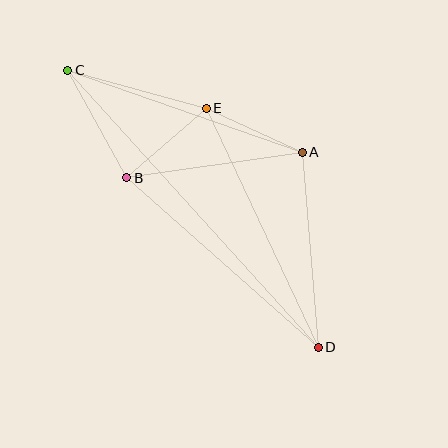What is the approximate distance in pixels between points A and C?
The distance between A and C is approximately 249 pixels.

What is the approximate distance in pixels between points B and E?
The distance between B and E is approximately 106 pixels.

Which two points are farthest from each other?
Points C and D are farthest from each other.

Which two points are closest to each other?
Points A and E are closest to each other.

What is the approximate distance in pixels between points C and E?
The distance between C and E is approximately 144 pixels.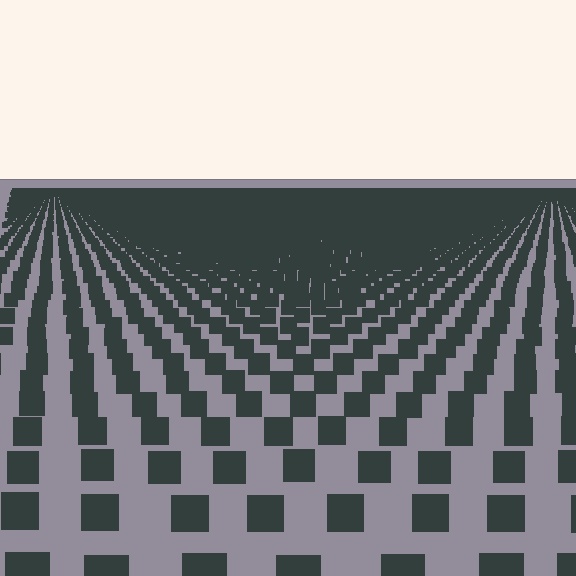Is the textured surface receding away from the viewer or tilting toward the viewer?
The surface is receding away from the viewer. Texture elements get smaller and denser toward the top.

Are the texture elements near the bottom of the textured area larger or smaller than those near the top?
Larger. Near the bottom, elements are closer to the viewer and appear at a bigger on-screen size.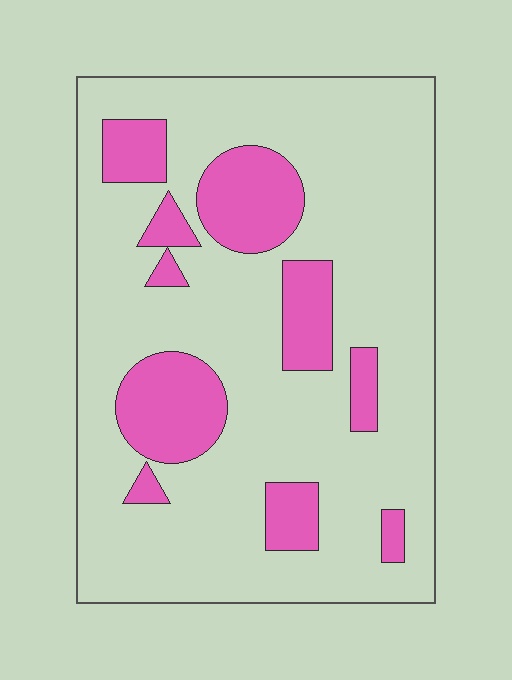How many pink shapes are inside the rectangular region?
10.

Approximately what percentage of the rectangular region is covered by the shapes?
Approximately 20%.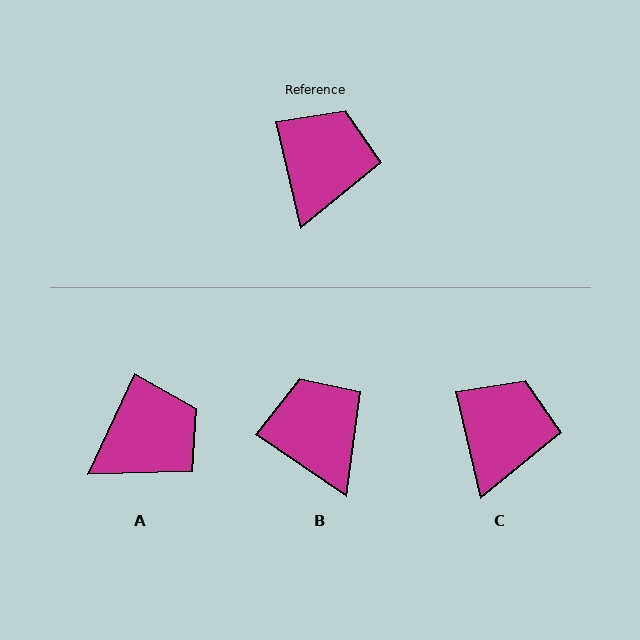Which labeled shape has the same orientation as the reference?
C.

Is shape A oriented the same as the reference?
No, it is off by about 38 degrees.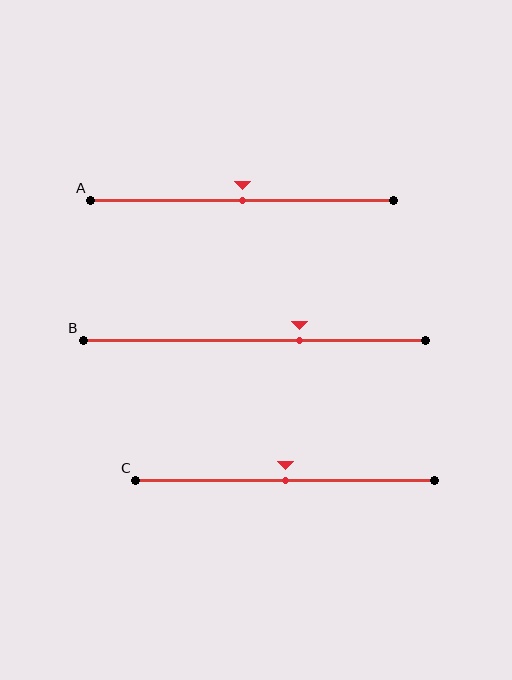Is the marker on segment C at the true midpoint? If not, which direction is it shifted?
Yes, the marker on segment C is at the true midpoint.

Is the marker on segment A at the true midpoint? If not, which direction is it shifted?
Yes, the marker on segment A is at the true midpoint.